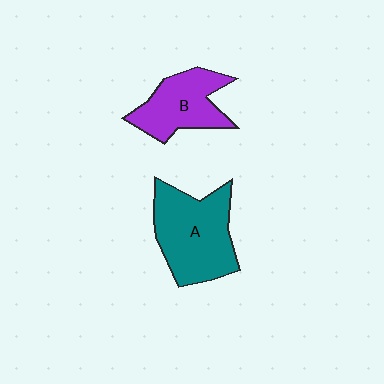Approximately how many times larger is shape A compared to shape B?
Approximately 1.4 times.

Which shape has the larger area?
Shape A (teal).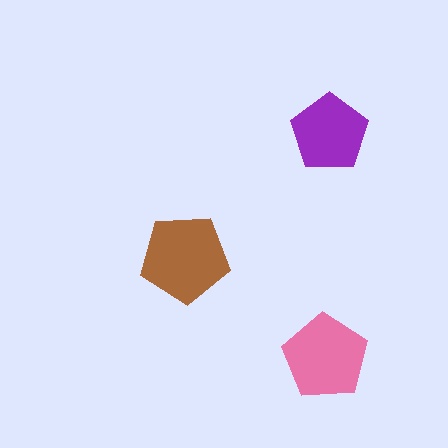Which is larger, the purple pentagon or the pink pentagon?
The pink one.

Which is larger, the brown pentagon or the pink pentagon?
The brown one.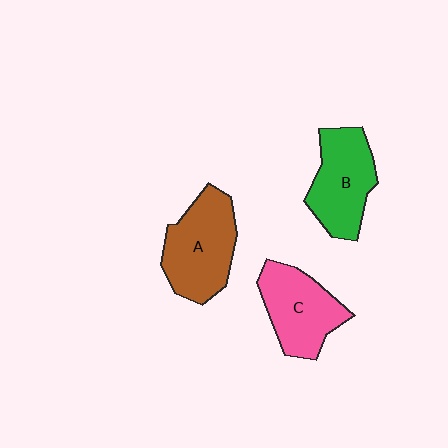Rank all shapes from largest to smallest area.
From largest to smallest: A (brown), B (green), C (pink).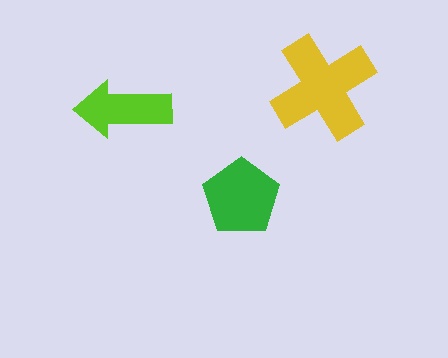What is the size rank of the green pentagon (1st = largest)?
2nd.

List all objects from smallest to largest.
The lime arrow, the green pentagon, the yellow cross.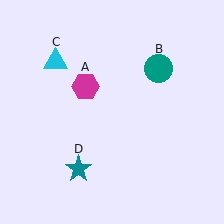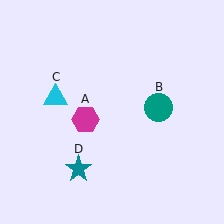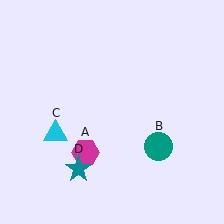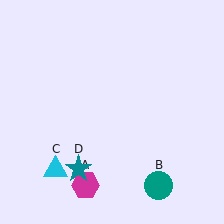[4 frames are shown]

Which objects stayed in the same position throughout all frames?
Teal star (object D) remained stationary.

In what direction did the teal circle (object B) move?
The teal circle (object B) moved down.